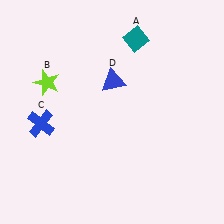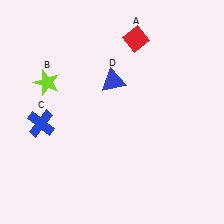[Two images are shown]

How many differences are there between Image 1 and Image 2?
There is 1 difference between the two images.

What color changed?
The diamond (A) changed from teal in Image 1 to red in Image 2.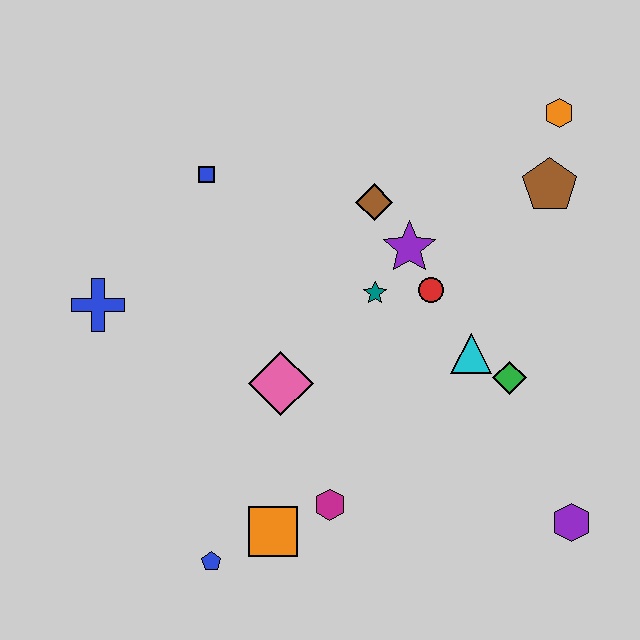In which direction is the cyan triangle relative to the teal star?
The cyan triangle is to the right of the teal star.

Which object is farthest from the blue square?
The purple hexagon is farthest from the blue square.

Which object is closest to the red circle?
The purple star is closest to the red circle.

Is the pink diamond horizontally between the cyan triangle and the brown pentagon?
No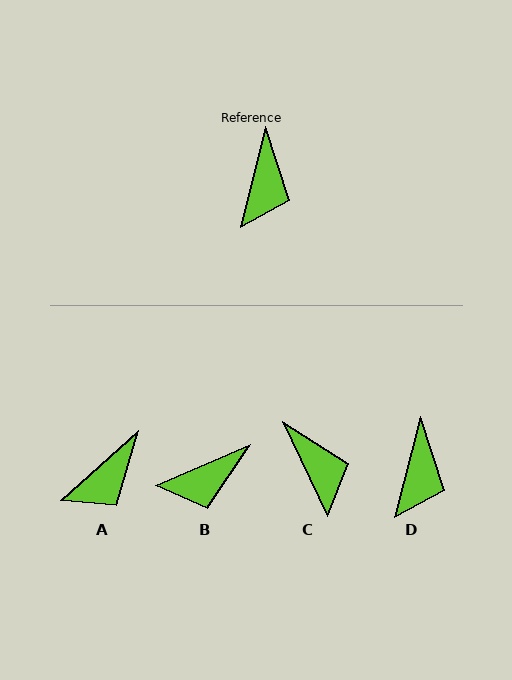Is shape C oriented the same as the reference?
No, it is off by about 39 degrees.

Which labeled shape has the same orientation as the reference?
D.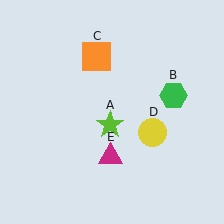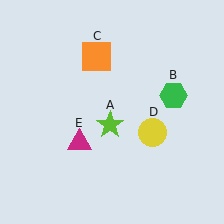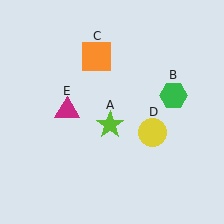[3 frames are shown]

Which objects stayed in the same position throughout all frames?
Lime star (object A) and green hexagon (object B) and orange square (object C) and yellow circle (object D) remained stationary.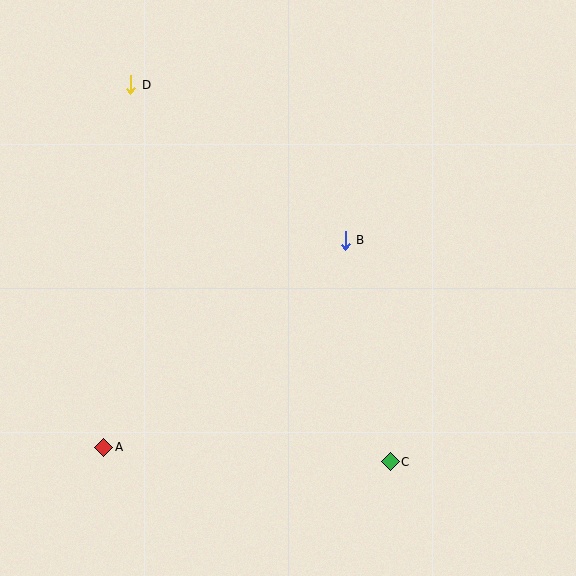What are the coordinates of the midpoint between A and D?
The midpoint between A and D is at (117, 266).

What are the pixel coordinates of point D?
Point D is at (130, 85).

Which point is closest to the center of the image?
Point B at (345, 240) is closest to the center.